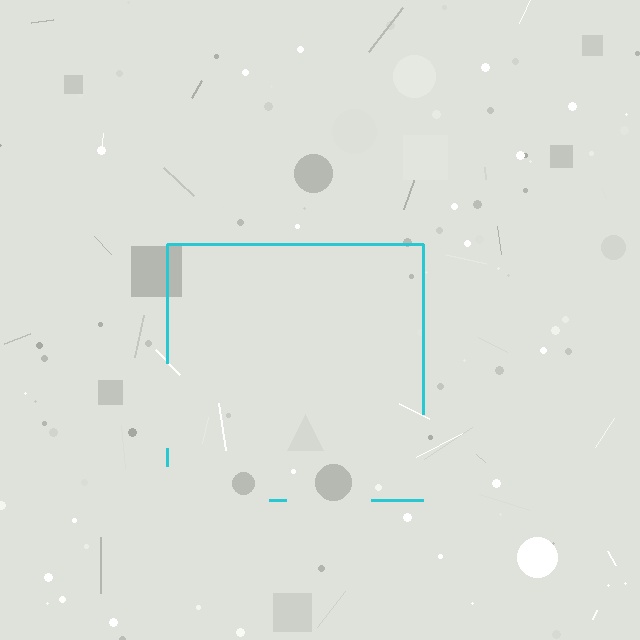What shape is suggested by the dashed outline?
The dashed outline suggests a square.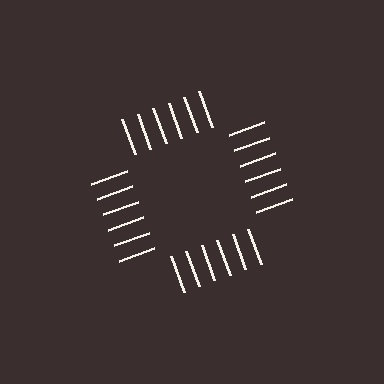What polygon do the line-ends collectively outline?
An illusory square — the line segments terminate on its edges but no continuous stroke is drawn.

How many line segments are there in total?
24 — 6 along each of the 4 edges.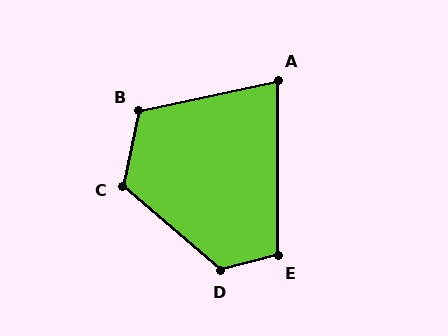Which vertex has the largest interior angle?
D, at approximately 124 degrees.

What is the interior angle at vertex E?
Approximately 105 degrees (obtuse).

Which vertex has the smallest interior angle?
A, at approximately 78 degrees.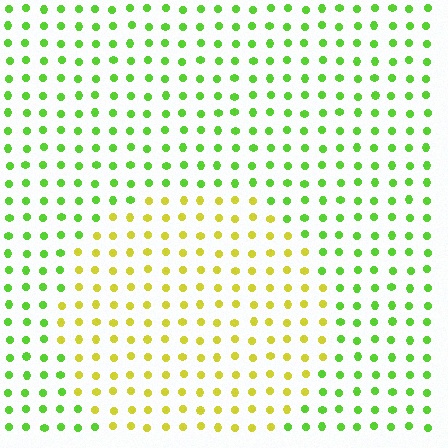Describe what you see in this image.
The image is filled with small lime elements in a uniform arrangement. A circle-shaped region is visible where the elements are tinted to a slightly different hue, forming a subtle color boundary.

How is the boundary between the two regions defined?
The boundary is defined purely by a slight shift in hue (about 45 degrees). Spacing, size, and orientation are identical on both sides.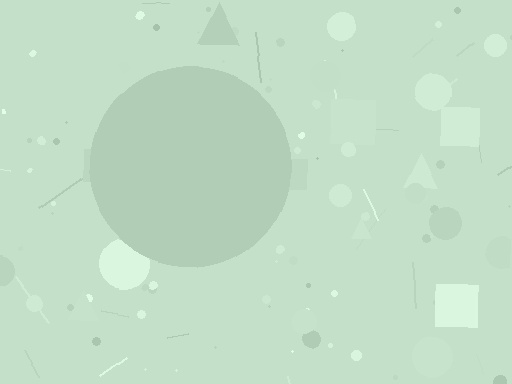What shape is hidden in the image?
A circle is hidden in the image.